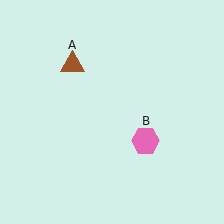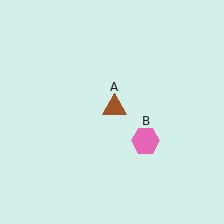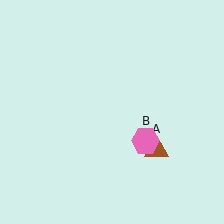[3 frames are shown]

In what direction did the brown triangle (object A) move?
The brown triangle (object A) moved down and to the right.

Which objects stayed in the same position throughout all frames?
Pink hexagon (object B) remained stationary.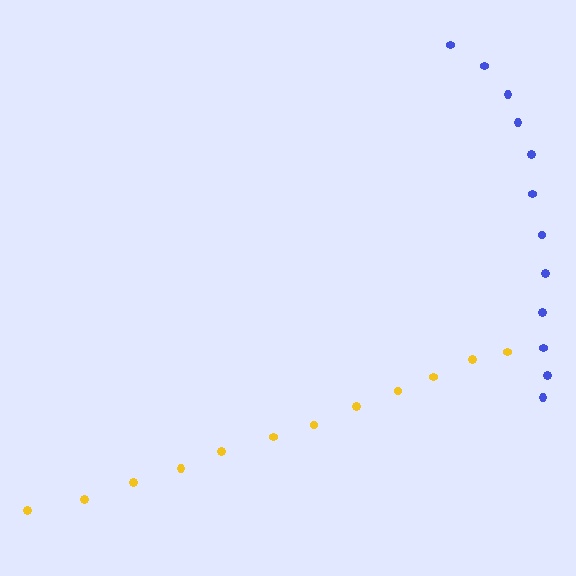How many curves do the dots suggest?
There are 2 distinct paths.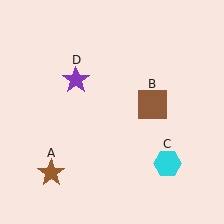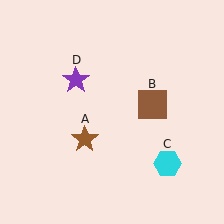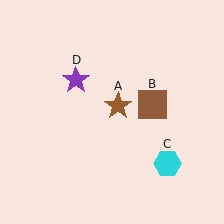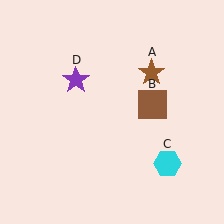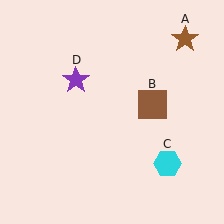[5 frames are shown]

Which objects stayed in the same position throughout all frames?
Brown square (object B) and cyan hexagon (object C) and purple star (object D) remained stationary.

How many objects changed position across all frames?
1 object changed position: brown star (object A).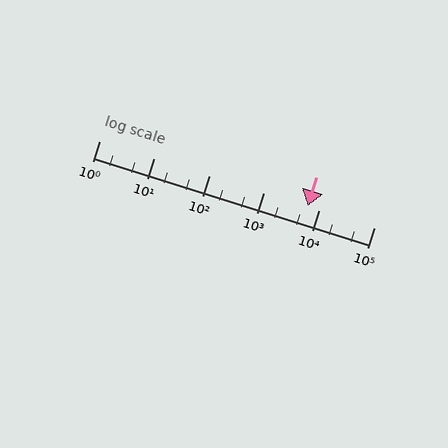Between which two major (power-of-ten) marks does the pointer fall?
The pointer is between 1000 and 10000.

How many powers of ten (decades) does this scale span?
The scale spans 5 decades, from 1 to 100000.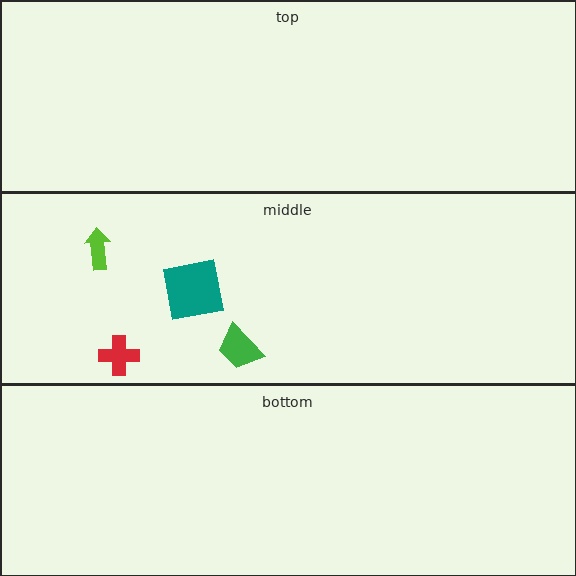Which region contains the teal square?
The middle region.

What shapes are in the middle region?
The lime arrow, the teal square, the green trapezoid, the red cross.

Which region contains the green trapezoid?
The middle region.